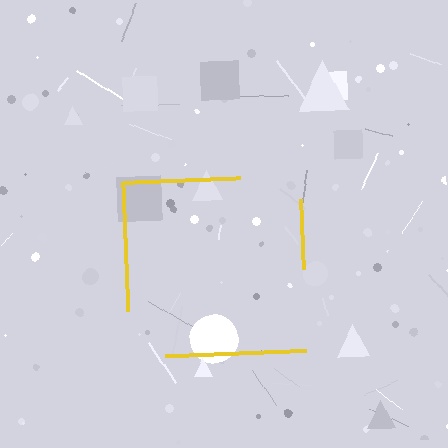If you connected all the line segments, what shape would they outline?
They would outline a square.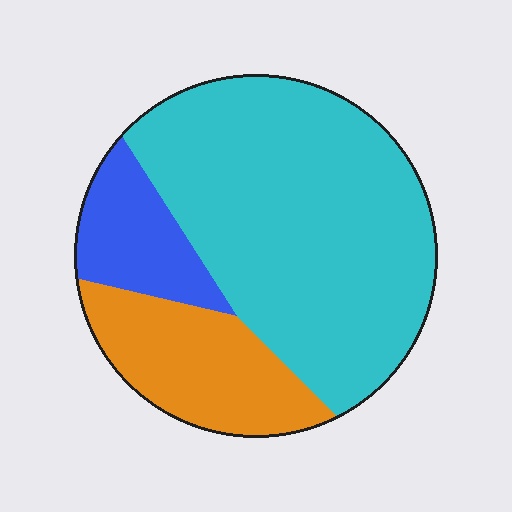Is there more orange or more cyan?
Cyan.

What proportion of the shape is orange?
Orange covers 22% of the shape.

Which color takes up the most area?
Cyan, at roughly 65%.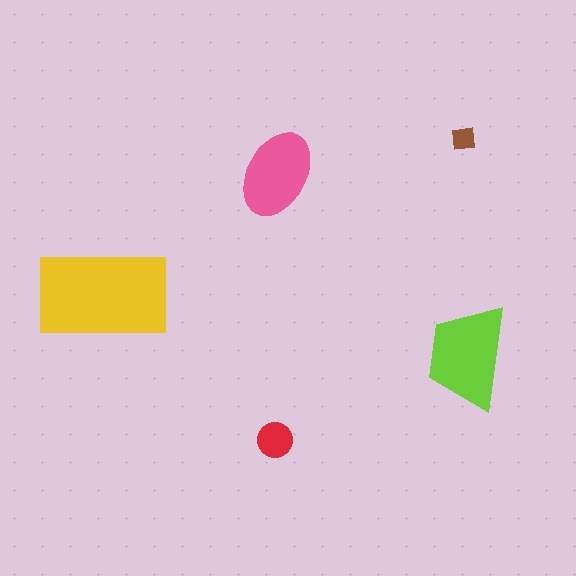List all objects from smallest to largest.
The brown square, the red circle, the pink ellipse, the lime trapezoid, the yellow rectangle.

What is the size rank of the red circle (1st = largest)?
4th.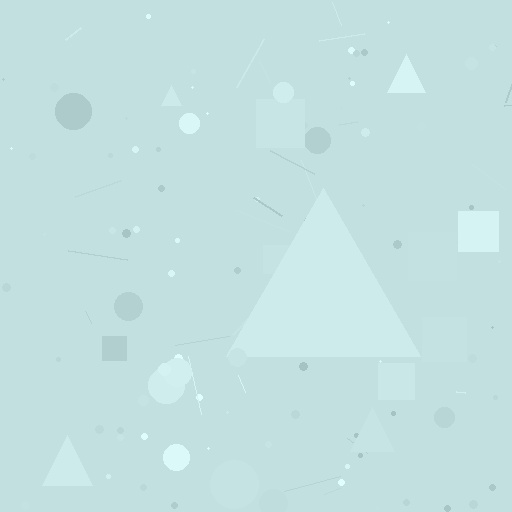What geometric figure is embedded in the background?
A triangle is embedded in the background.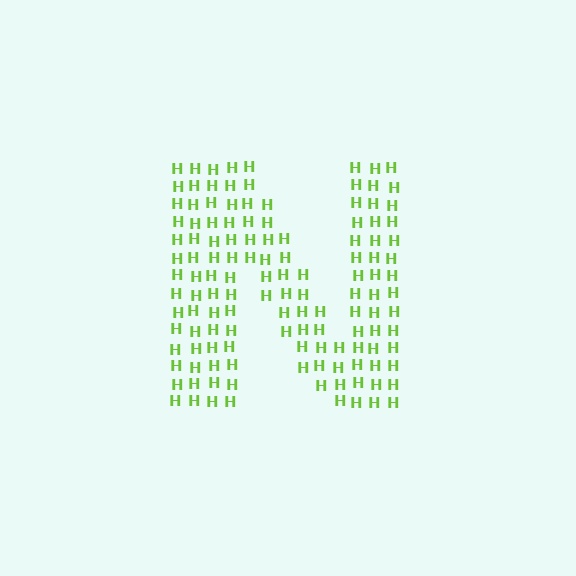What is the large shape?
The large shape is the letter N.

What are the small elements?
The small elements are letter H's.